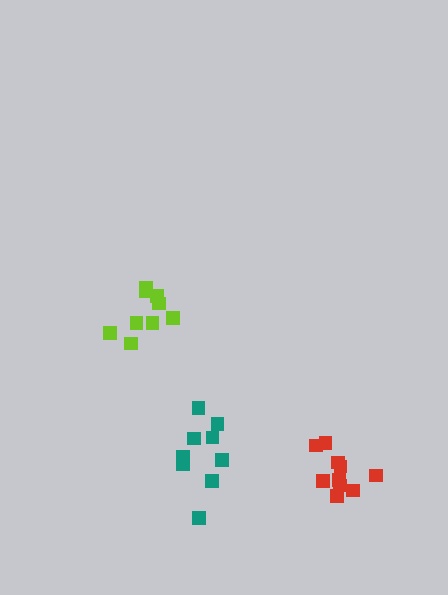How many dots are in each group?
Group 1: 10 dots, Group 2: 9 dots, Group 3: 9 dots (28 total).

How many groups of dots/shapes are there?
There are 3 groups.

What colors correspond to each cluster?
The clusters are colored: red, lime, teal.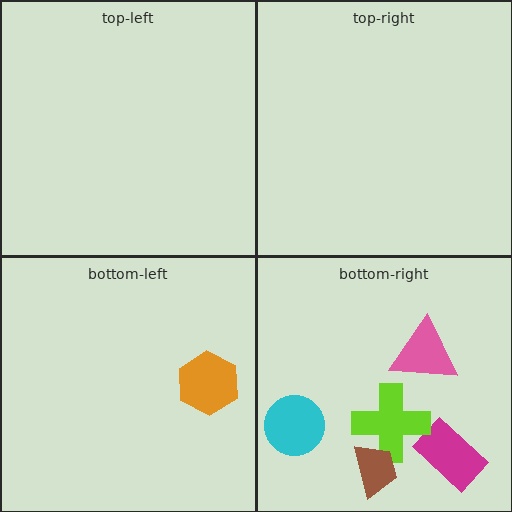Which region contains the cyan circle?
The bottom-right region.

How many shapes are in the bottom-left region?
1.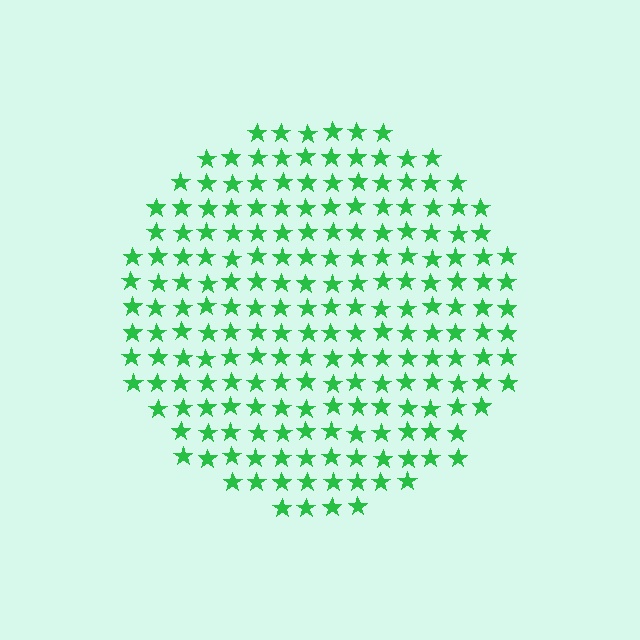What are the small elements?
The small elements are stars.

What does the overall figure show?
The overall figure shows a circle.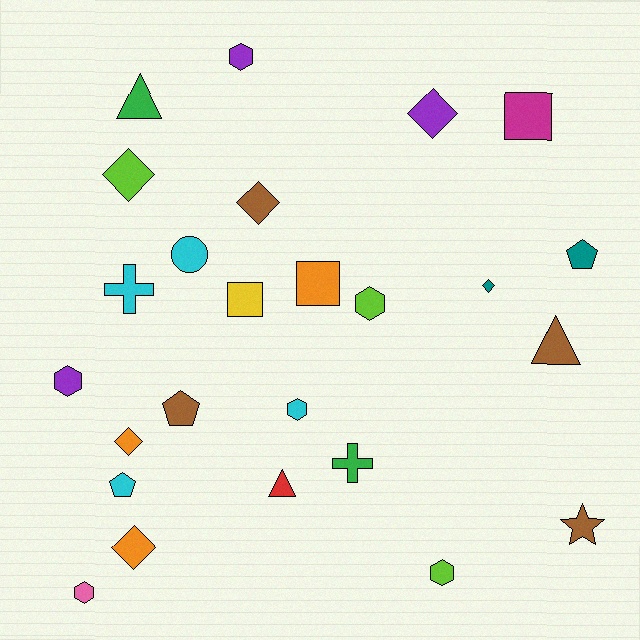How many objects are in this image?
There are 25 objects.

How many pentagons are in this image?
There are 3 pentagons.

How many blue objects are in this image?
There are no blue objects.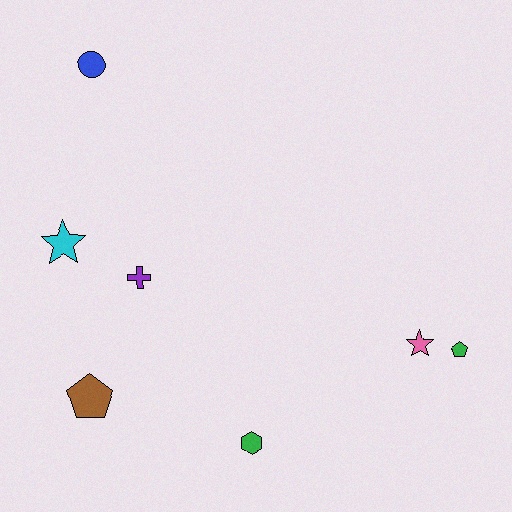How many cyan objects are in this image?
There is 1 cyan object.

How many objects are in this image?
There are 7 objects.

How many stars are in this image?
There are 2 stars.